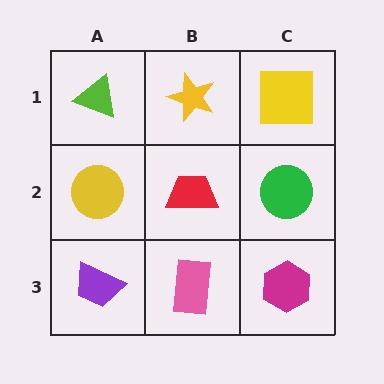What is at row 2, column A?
A yellow circle.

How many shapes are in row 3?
3 shapes.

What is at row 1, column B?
A yellow star.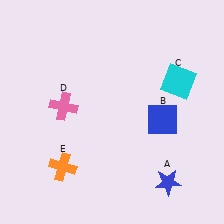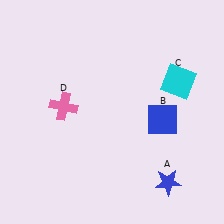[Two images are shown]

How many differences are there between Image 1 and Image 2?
There is 1 difference between the two images.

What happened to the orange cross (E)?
The orange cross (E) was removed in Image 2. It was in the bottom-left area of Image 1.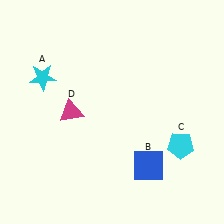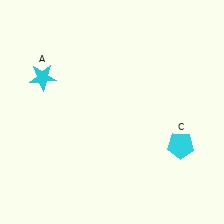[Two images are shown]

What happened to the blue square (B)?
The blue square (B) was removed in Image 2. It was in the bottom-right area of Image 1.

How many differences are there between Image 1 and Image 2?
There are 2 differences between the two images.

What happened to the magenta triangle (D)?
The magenta triangle (D) was removed in Image 2. It was in the top-left area of Image 1.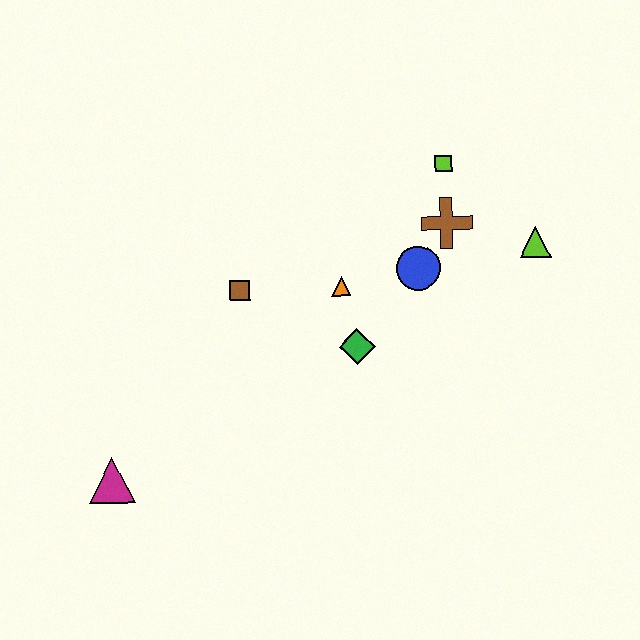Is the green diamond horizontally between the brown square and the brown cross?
Yes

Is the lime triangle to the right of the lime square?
Yes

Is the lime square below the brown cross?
No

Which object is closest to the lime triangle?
The brown cross is closest to the lime triangle.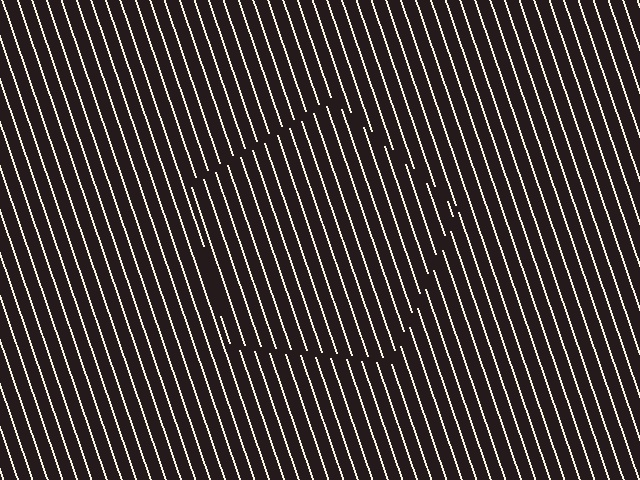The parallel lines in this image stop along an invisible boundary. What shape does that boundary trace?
An illusory pentagon. The interior of the shape contains the same grating, shifted by half a period — the contour is defined by the phase discontinuity where line-ends from the inner and outer gratings abut.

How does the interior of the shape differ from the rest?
The interior of the shape contains the same grating, shifted by half a period — the contour is defined by the phase discontinuity where line-ends from the inner and outer gratings abut.